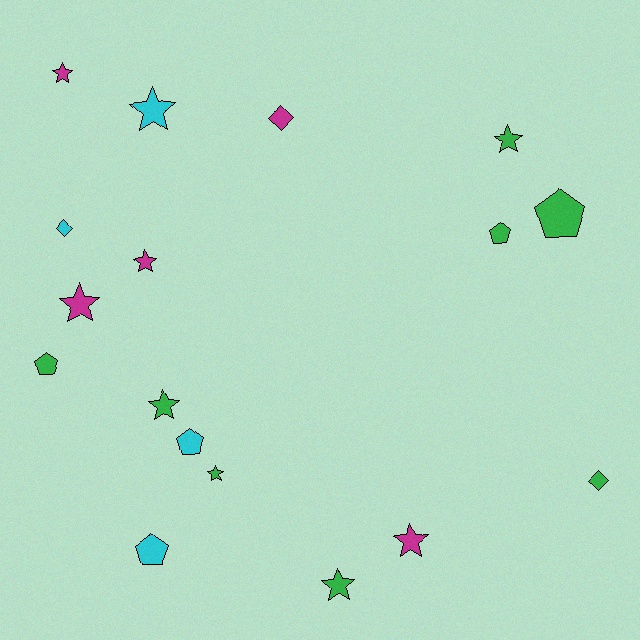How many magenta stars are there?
There are 4 magenta stars.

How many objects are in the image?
There are 17 objects.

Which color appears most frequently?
Green, with 8 objects.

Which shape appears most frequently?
Star, with 9 objects.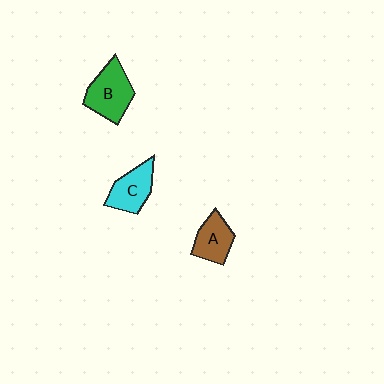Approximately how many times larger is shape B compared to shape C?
Approximately 1.3 times.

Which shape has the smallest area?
Shape A (brown).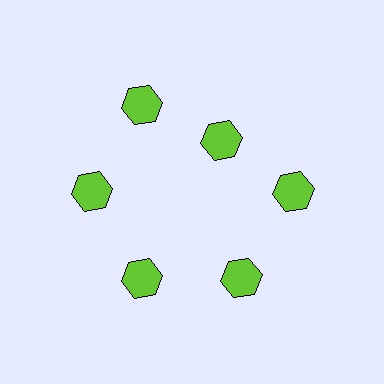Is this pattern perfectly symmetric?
No. The 6 lime hexagons are arranged in a ring, but one element near the 1 o'clock position is pulled inward toward the center, breaking the 6-fold rotational symmetry.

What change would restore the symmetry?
The symmetry would be restored by moving it outward, back onto the ring so that all 6 hexagons sit at equal angles and equal distance from the center.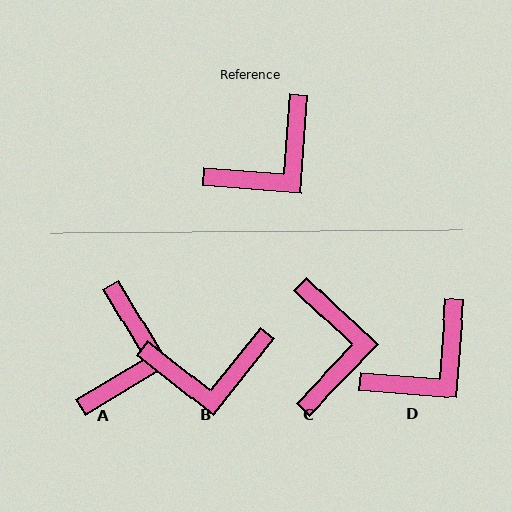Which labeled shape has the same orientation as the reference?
D.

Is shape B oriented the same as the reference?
No, it is off by about 34 degrees.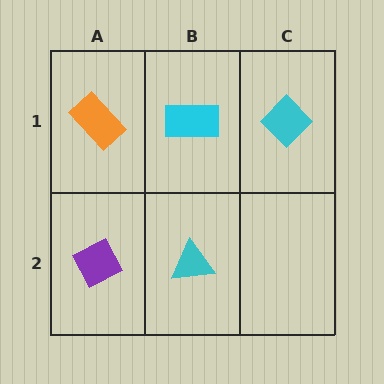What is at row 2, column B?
A cyan triangle.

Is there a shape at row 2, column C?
No, that cell is empty.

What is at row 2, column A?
A purple diamond.